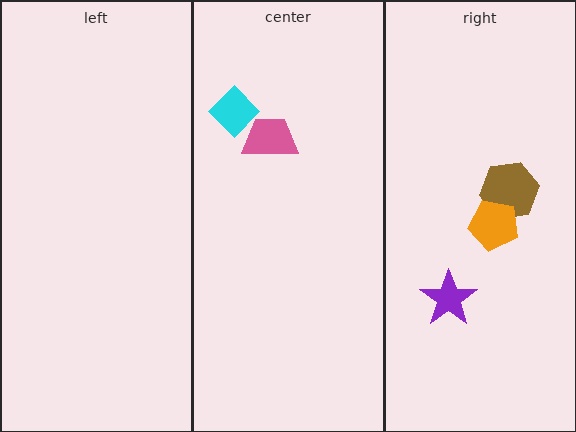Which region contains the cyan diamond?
The center region.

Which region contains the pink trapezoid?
The center region.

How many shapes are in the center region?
2.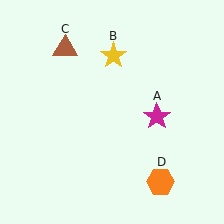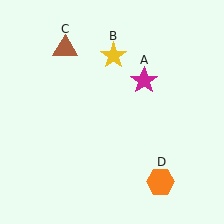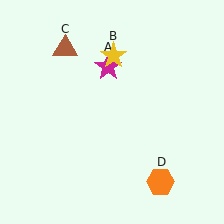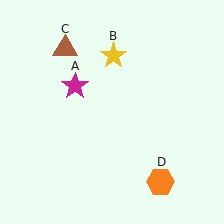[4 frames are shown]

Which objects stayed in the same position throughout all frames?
Yellow star (object B) and brown triangle (object C) and orange hexagon (object D) remained stationary.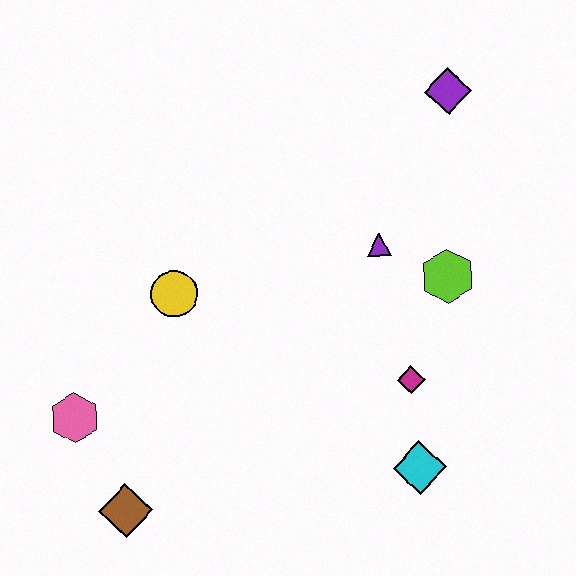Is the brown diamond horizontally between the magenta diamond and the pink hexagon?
Yes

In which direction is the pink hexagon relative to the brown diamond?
The pink hexagon is above the brown diamond.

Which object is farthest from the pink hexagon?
The purple diamond is farthest from the pink hexagon.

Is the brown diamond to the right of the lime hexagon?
No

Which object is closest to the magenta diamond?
The cyan diamond is closest to the magenta diamond.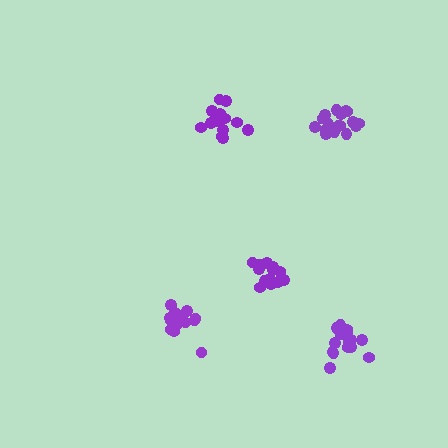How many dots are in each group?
Group 1: 13 dots, Group 2: 15 dots, Group 3: 17 dots, Group 4: 17 dots, Group 5: 15 dots (77 total).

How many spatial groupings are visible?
There are 5 spatial groupings.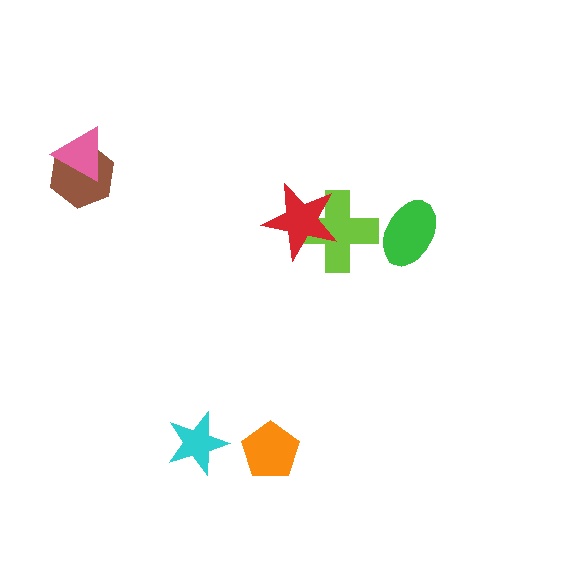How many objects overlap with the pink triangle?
1 object overlaps with the pink triangle.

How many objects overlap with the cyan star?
0 objects overlap with the cyan star.